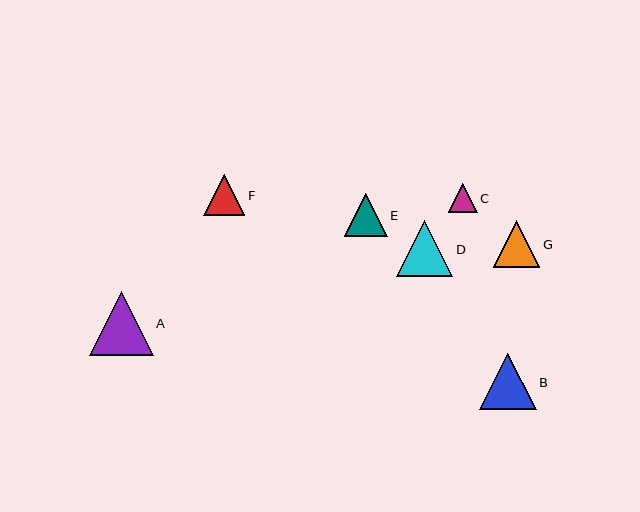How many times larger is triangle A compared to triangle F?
Triangle A is approximately 1.6 times the size of triangle F.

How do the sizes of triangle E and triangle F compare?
Triangle E and triangle F are approximately the same size.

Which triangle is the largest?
Triangle A is the largest with a size of approximately 64 pixels.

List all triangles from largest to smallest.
From largest to smallest: A, B, D, G, E, F, C.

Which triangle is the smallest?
Triangle C is the smallest with a size of approximately 29 pixels.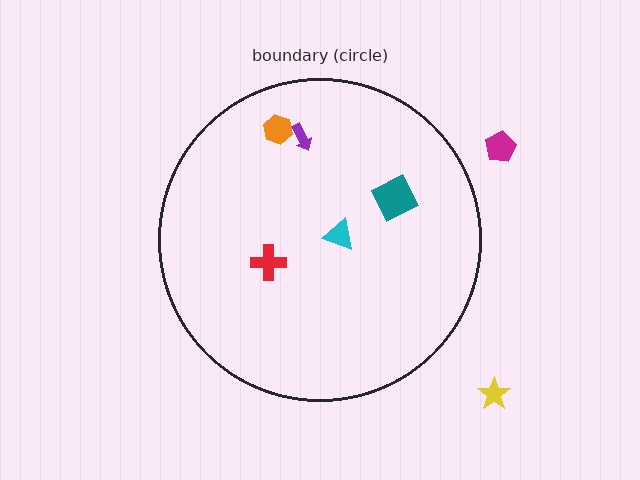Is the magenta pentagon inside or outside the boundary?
Outside.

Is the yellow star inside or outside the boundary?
Outside.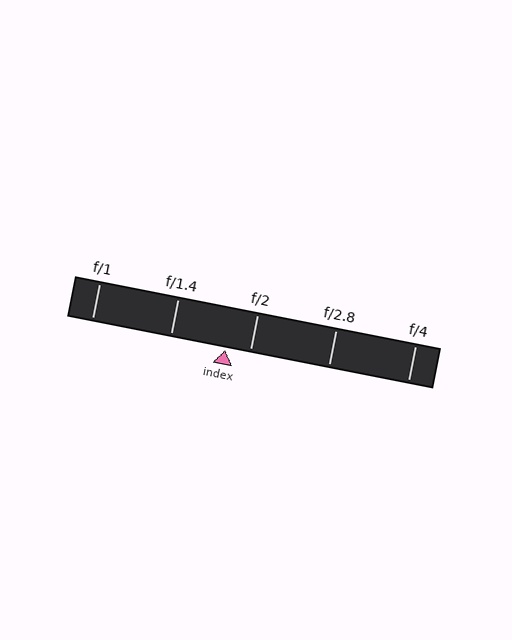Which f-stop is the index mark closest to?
The index mark is closest to f/2.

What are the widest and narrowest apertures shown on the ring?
The widest aperture shown is f/1 and the narrowest is f/4.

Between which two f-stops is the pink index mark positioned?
The index mark is between f/1.4 and f/2.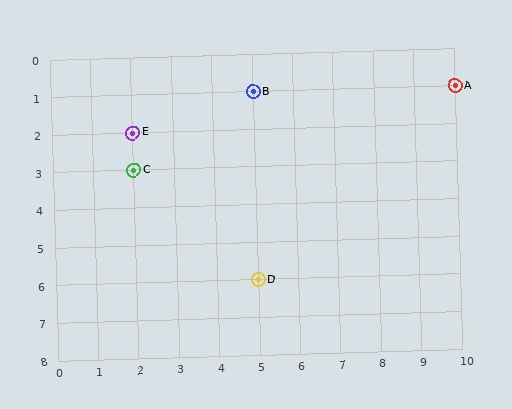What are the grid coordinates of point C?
Point C is at grid coordinates (2, 3).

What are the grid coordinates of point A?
Point A is at grid coordinates (10, 1).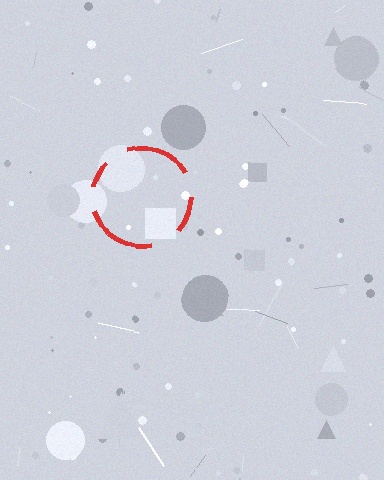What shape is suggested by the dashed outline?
The dashed outline suggests a circle.